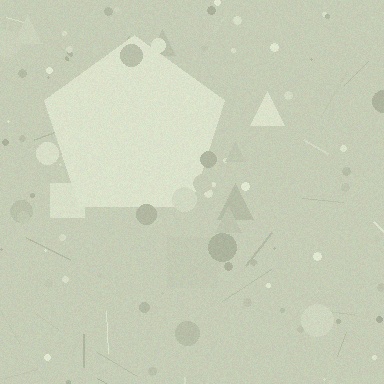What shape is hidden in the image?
A pentagon is hidden in the image.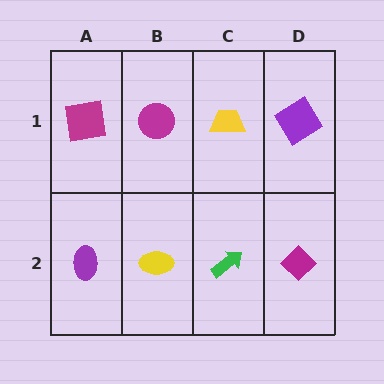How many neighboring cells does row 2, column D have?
2.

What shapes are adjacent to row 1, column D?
A magenta diamond (row 2, column D), a yellow trapezoid (row 1, column C).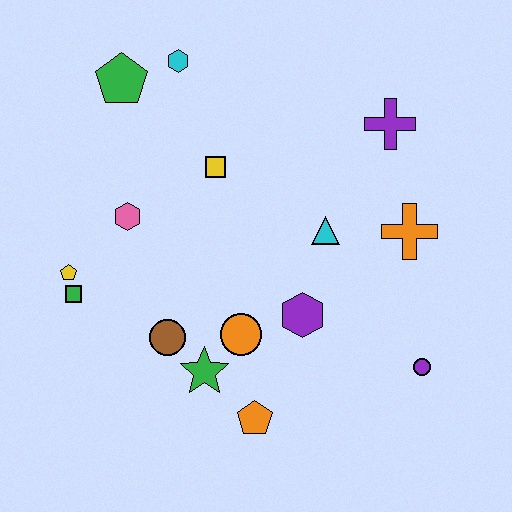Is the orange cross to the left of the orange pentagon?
No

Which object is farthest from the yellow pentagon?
The purple circle is farthest from the yellow pentagon.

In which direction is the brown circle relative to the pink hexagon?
The brown circle is below the pink hexagon.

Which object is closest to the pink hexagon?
The yellow pentagon is closest to the pink hexagon.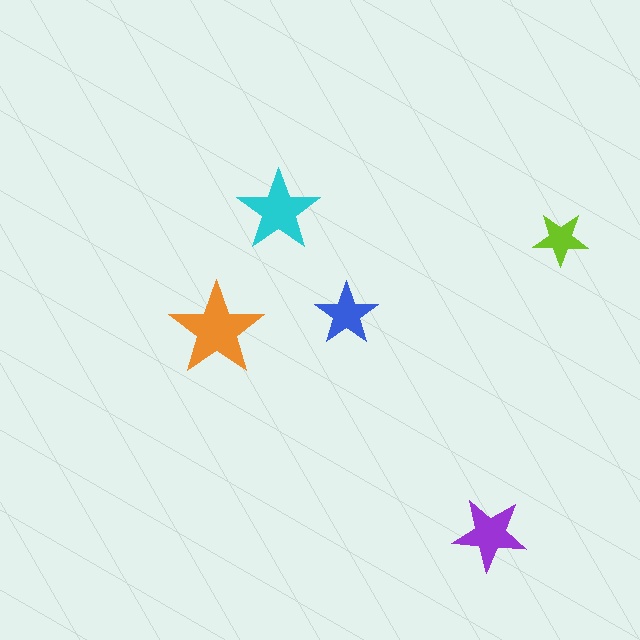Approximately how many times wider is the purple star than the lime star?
About 1.5 times wider.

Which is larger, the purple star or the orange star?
The orange one.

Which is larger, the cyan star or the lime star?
The cyan one.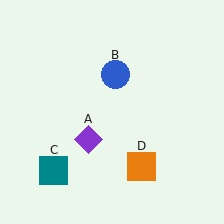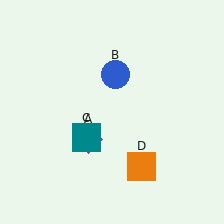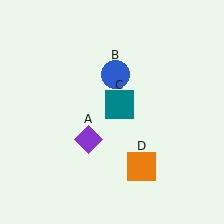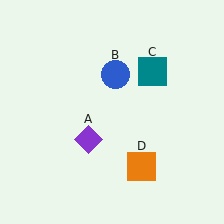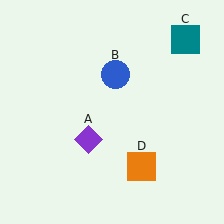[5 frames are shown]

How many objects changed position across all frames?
1 object changed position: teal square (object C).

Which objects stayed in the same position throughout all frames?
Purple diamond (object A) and blue circle (object B) and orange square (object D) remained stationary.